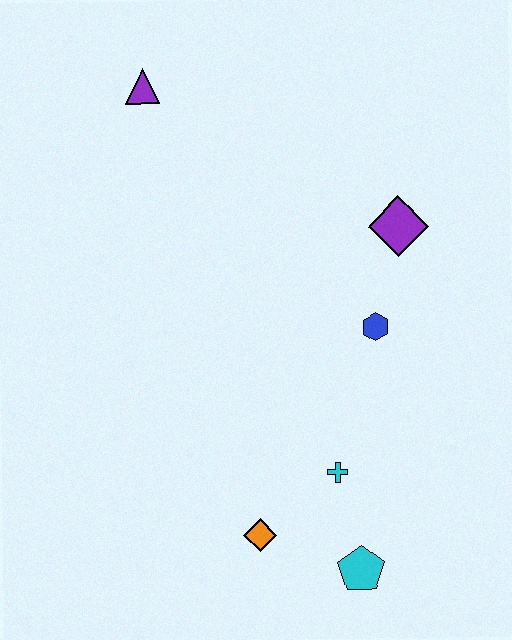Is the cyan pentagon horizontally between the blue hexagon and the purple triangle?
Yes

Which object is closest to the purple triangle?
The purple diamond is closest to the purple triangle.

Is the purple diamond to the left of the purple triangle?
No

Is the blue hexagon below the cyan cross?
No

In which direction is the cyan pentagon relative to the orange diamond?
The cyan pentagon is to the right of the orange diamond.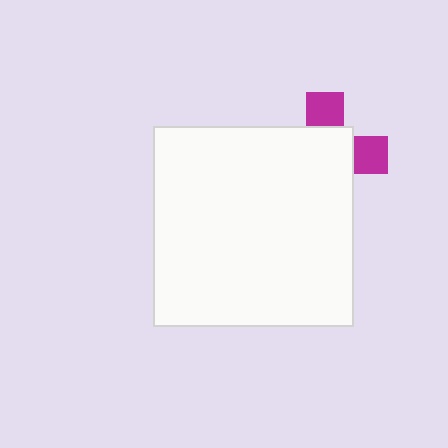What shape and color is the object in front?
The object in front is a white square.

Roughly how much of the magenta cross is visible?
A small part of it is visible (roughly 32%).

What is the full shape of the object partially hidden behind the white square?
The partially hidden object is a magenta cross.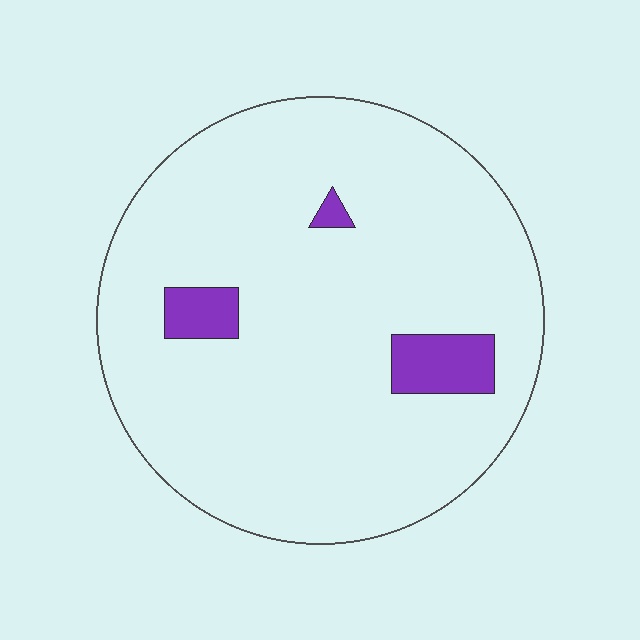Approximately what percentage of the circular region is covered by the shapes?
Approximately 5%.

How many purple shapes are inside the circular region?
3.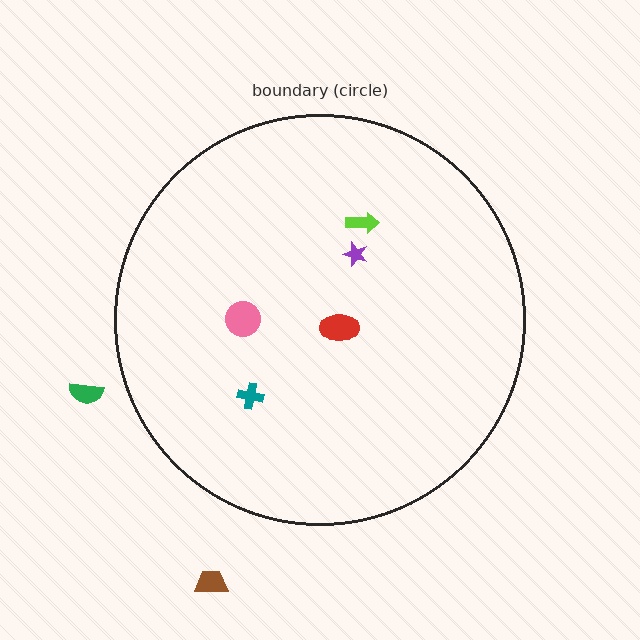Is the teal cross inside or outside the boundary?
Inside.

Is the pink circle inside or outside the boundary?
Inside.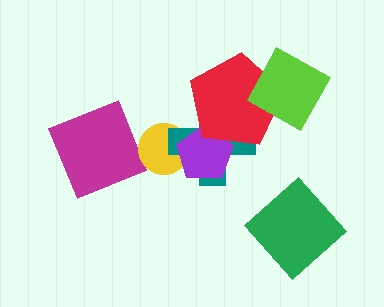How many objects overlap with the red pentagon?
3 objects overlap with the red pentagon.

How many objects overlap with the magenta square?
0 objects overlap with the magenta square.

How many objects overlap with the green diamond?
0 objects overlap with the green diamond.